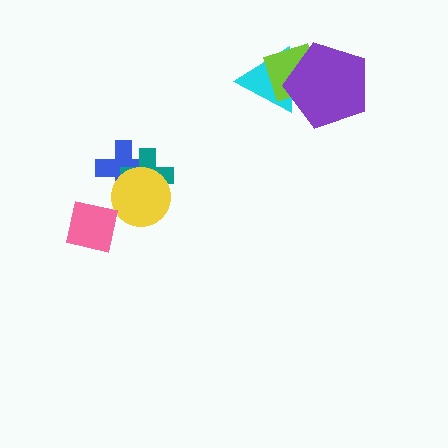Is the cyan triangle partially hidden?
Yes, it is partially covered by another shape.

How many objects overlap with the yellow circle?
2 objects overlap with the yellow circle.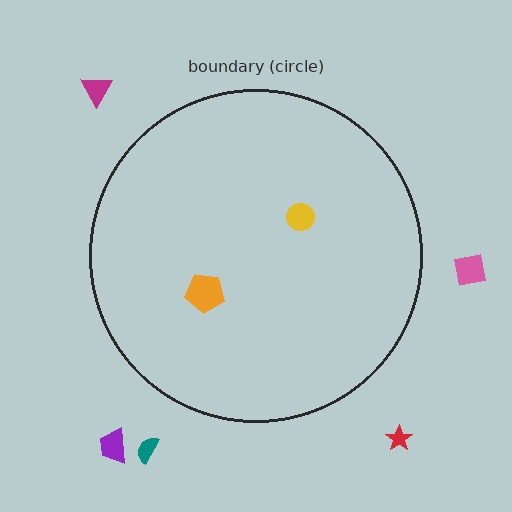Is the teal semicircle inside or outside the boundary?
Outside.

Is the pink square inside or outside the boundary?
Outside.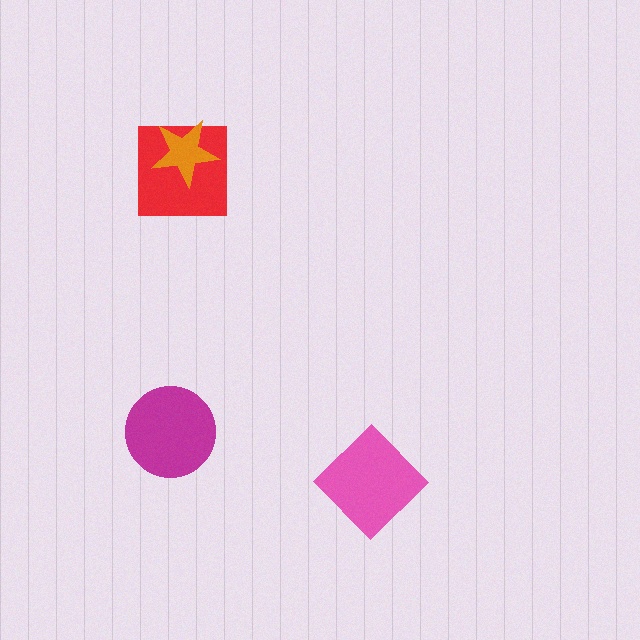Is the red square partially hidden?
Yes, it is partially covered by another shape.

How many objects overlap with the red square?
1 object overlaps with the red square.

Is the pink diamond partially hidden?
No, no other shape covers it.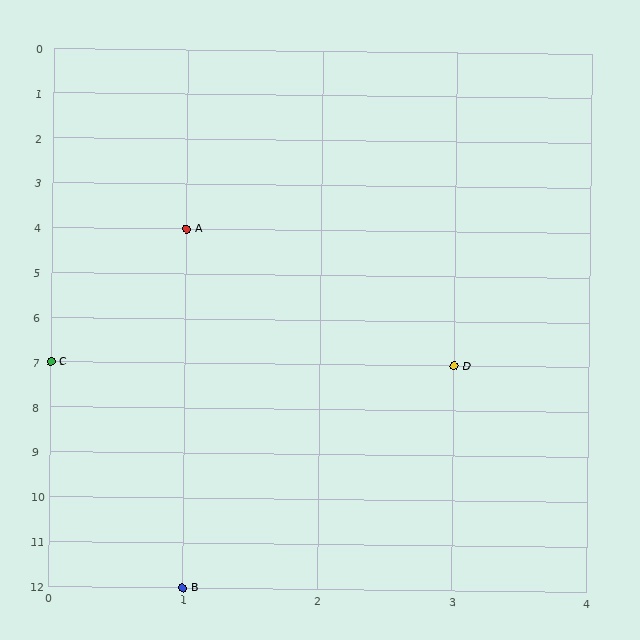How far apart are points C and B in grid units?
Points C and B are 1 column and 5 rows apart (about 5.1 grid units diagonally).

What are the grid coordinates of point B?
Point B is at grid coordinates (1, 12).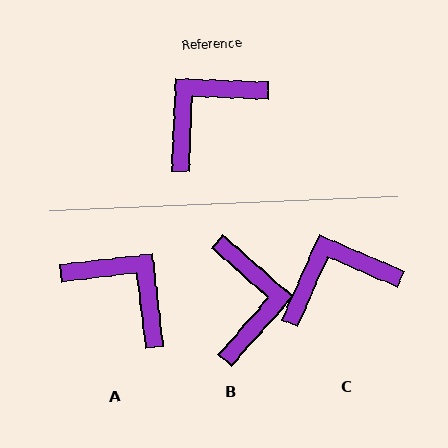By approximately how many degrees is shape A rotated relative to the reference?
Approximately 81 degrees clockwise.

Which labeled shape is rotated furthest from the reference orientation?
B, about 129 degrees away.